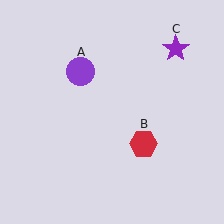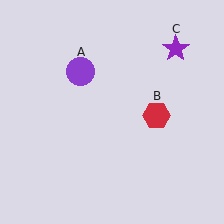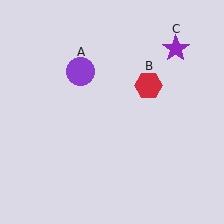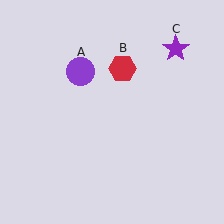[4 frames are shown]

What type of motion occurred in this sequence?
The red hexagon (object B) rotated counterclockwise around the center of the scene.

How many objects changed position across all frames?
1 object changed position: red hexagon (object B).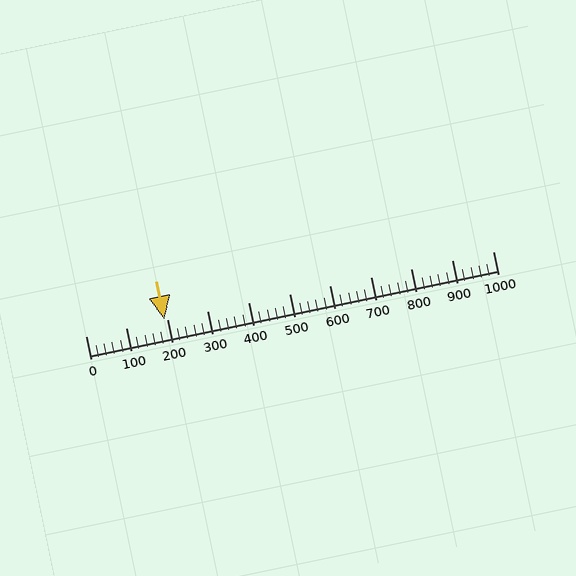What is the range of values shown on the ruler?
The ruler shows values from 0 to 1000.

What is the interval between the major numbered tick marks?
The major tick marks are spaced 100 units apart.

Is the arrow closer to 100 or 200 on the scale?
The arrow is closer to 200.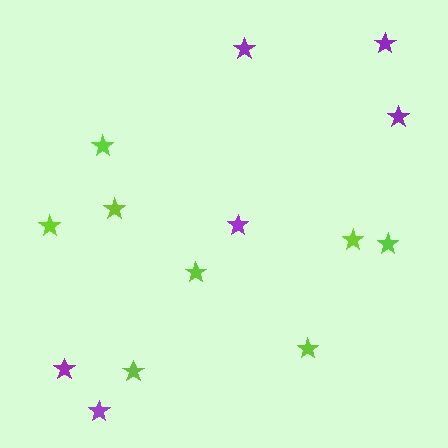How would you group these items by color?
There are 2 groups: one group of lime stars (8) and one group of purple stars (6).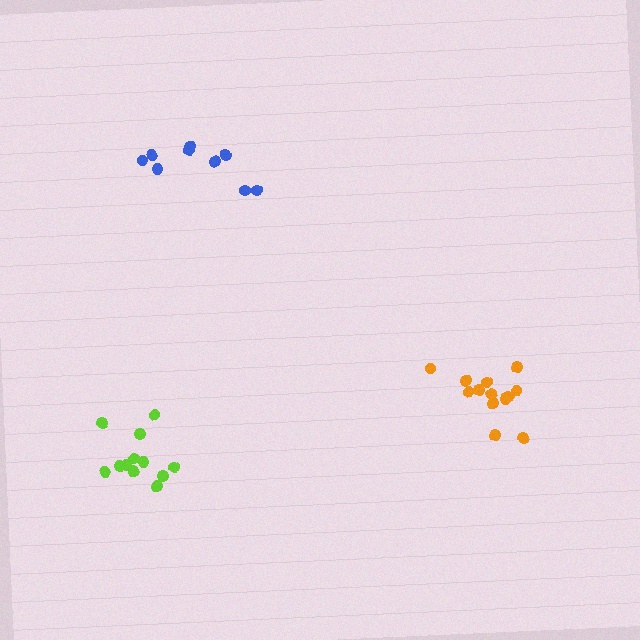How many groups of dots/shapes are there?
There are 3 groups.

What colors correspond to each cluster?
The clusters are colored: blue, orange, lime.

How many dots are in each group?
Group 1: 9 dots, Group 2: 13 dots, Group 3: 12 dots (34 total).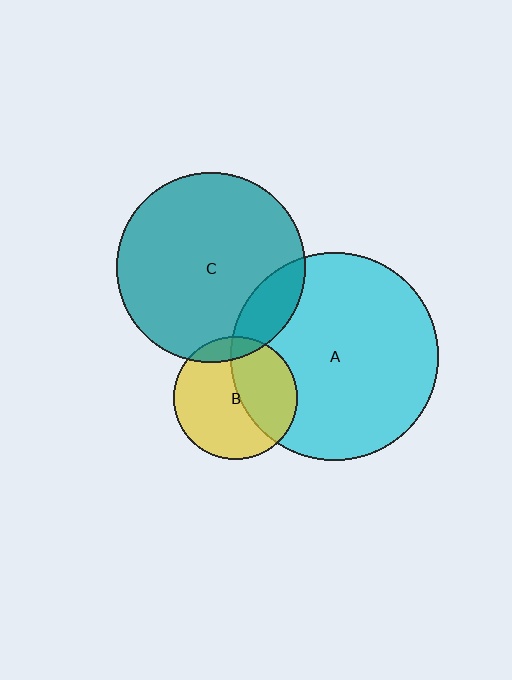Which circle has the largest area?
Circle A (cyan).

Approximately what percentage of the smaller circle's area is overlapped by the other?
Approximately 15%.